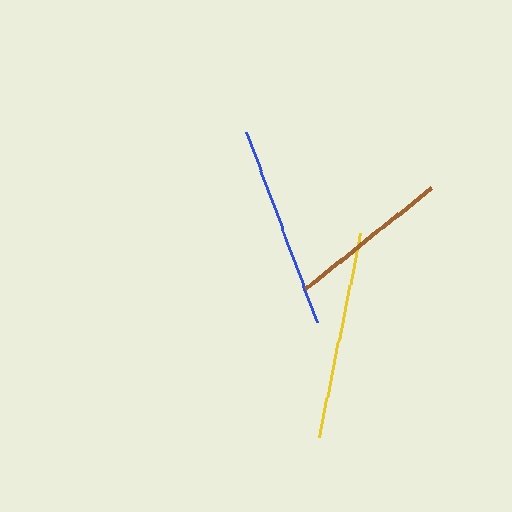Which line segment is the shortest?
The brown line is the shortest at approximately 162 pixels.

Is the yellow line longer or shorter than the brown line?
The yellow line is longer than the brown line.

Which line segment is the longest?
The yellow line is the longest at approximately 208 pixels.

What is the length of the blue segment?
The blue segment is approximately 202 pixels long.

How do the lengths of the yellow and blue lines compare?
The yellow and blue lines are approximately the same length.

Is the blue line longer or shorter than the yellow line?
The yellow line is longer than the blue line.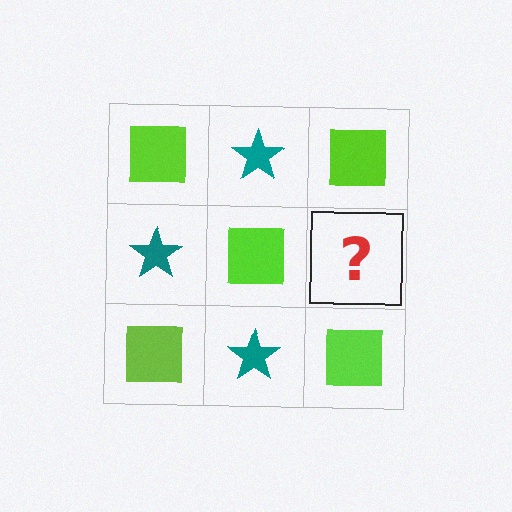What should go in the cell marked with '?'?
The missing cell should contain a teal star.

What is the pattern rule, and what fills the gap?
The rule is that it alternates lime square and teal star in a checkerboard pattern. The gap should be filled with a teal star.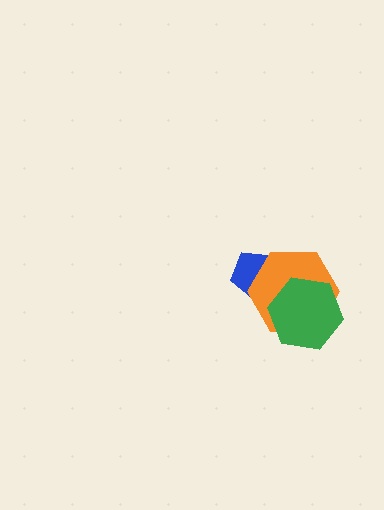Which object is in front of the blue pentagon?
The orange hexagon is in front of the blue pentagon.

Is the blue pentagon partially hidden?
Yes, it is partially covered by another shape.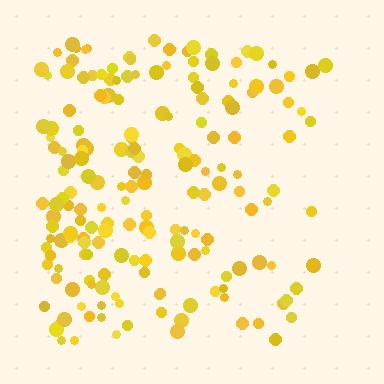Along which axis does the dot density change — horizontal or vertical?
Horizontal.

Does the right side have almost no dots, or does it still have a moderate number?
Still a moderate number, just noticeably fewer than the left.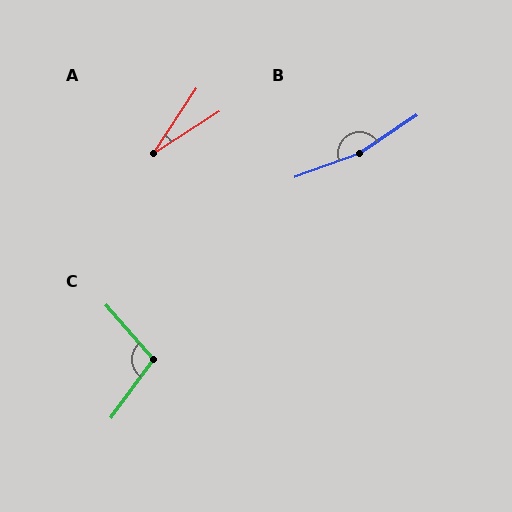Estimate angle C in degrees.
Approximately 103 degrees.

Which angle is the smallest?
A, at approximately 24 degrees.